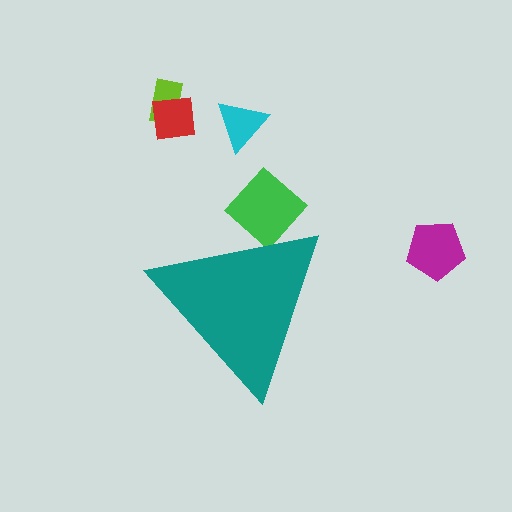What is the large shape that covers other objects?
A teal triangle.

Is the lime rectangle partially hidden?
No, the lime rectangle is fully visible.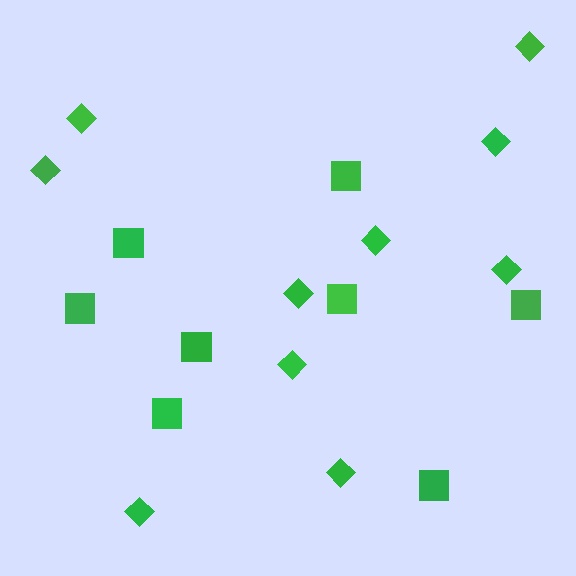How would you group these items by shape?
There are 2 groups: one group of diamonds (10) and one group of squares (8).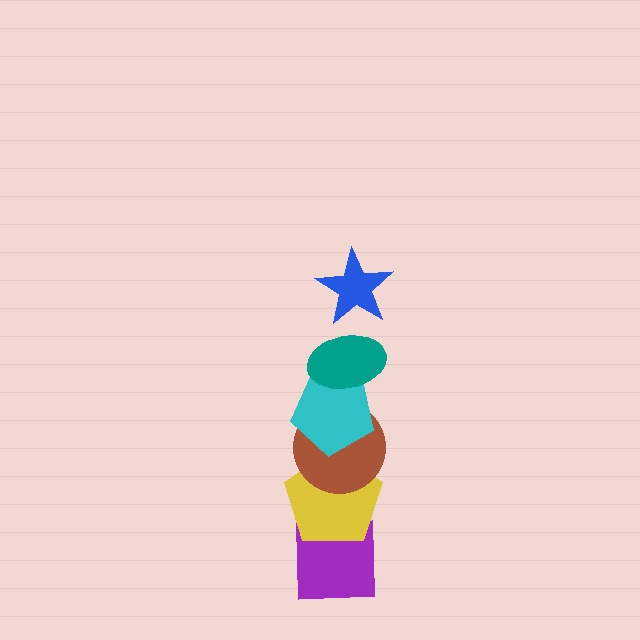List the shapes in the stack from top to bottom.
From top to bottom: the blue star, the teal ellipse, the cyan pentagon, the brown circle, the yellow pentagon, the purple square.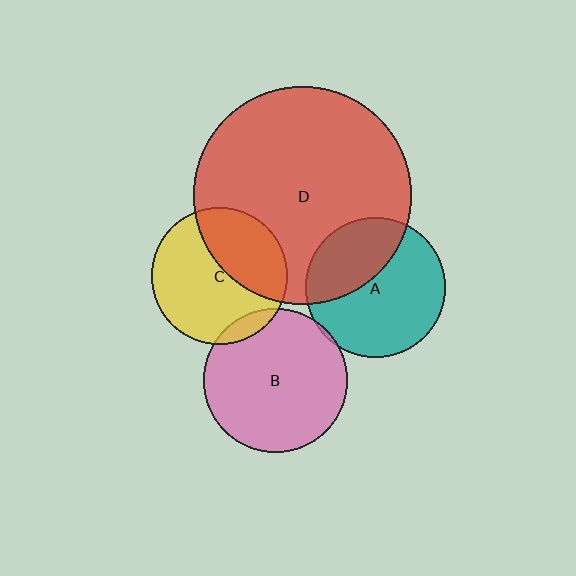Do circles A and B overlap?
Yes.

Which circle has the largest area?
Circle D (red).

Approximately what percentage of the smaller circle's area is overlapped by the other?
Approximately 5%.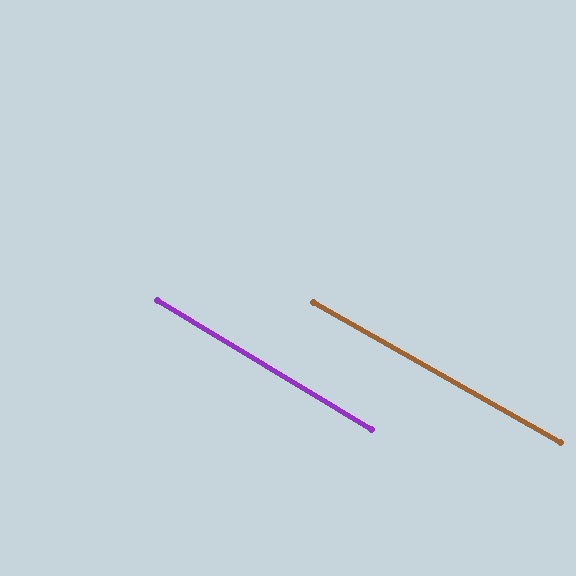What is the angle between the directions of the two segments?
Approximately 2 degrees.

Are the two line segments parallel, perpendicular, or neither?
Parallel — their directions differ by only 1.6°.